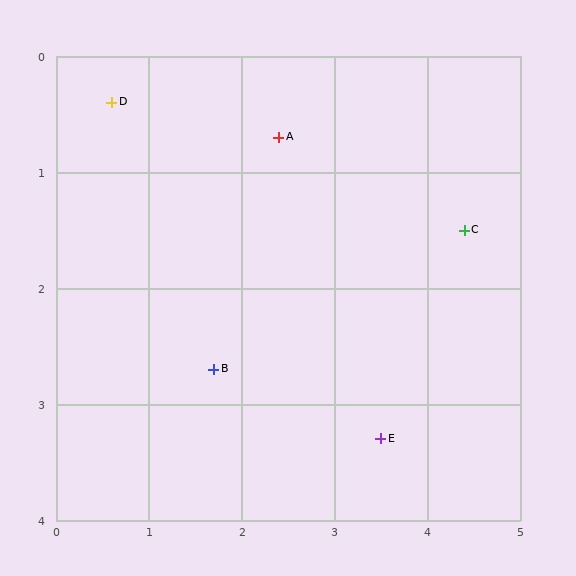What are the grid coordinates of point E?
Point E is at approximately (3.5, 3.3).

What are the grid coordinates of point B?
Point B is at approximately (1.7, 2.7).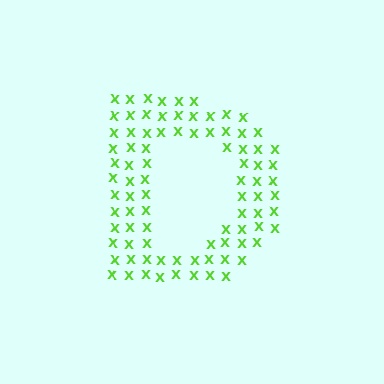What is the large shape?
The large shape is the letter D.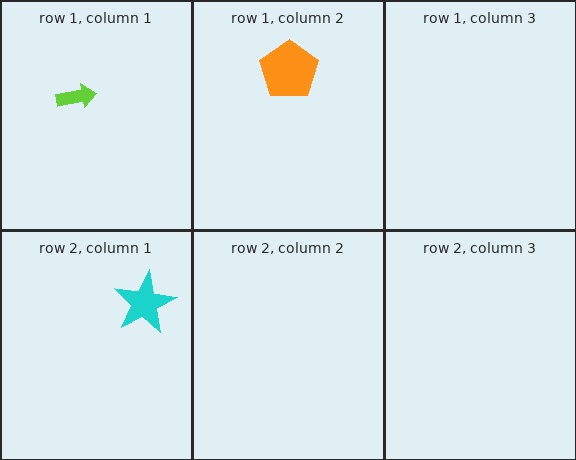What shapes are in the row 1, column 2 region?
The orange pentagon.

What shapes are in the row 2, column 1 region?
The cyan star.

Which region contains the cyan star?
The row 2, column 1 region.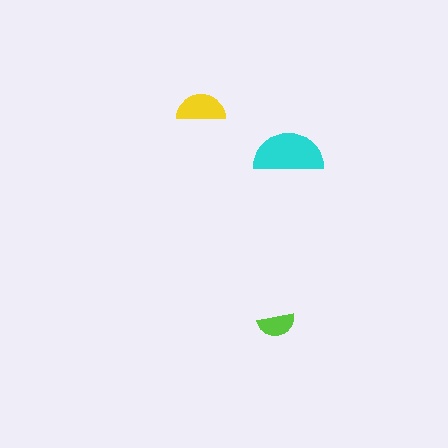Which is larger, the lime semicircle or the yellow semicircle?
The yellow one.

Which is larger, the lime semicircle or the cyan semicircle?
The cyan one.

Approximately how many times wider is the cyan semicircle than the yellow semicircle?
About 1.5 times wider.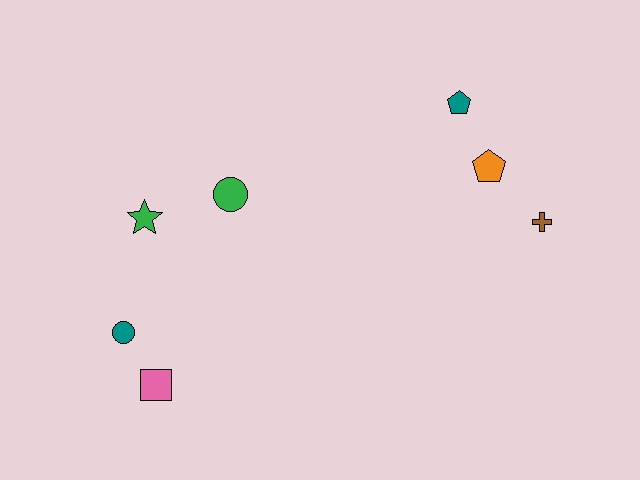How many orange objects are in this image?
There is 1 orange object.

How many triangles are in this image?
There are no triangles.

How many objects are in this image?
There are 7 objects.